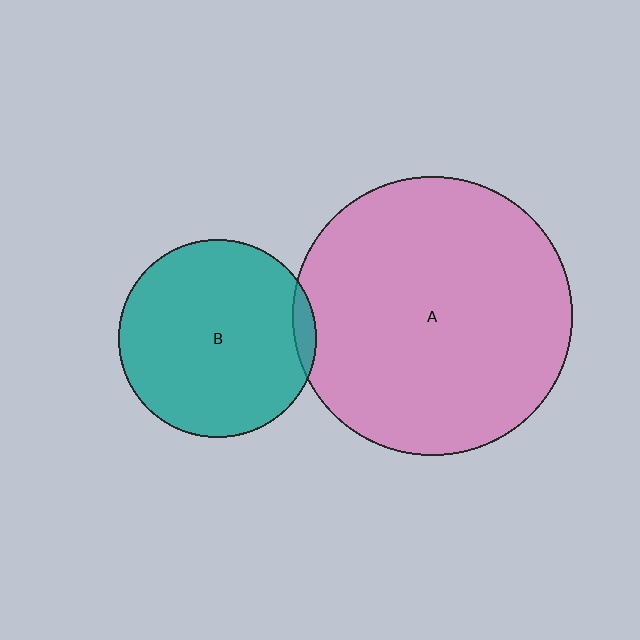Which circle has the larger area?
Circle A (pink).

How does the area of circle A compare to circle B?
Approximately 2.0 times.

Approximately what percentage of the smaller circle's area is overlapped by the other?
Approximately 5%.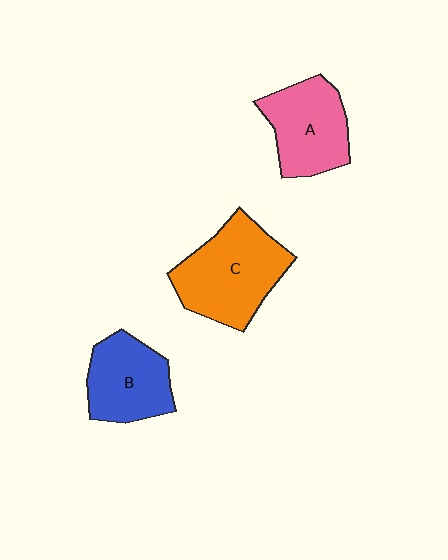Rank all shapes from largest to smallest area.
From largest to smallest: C (orange), A (pink), B (blue).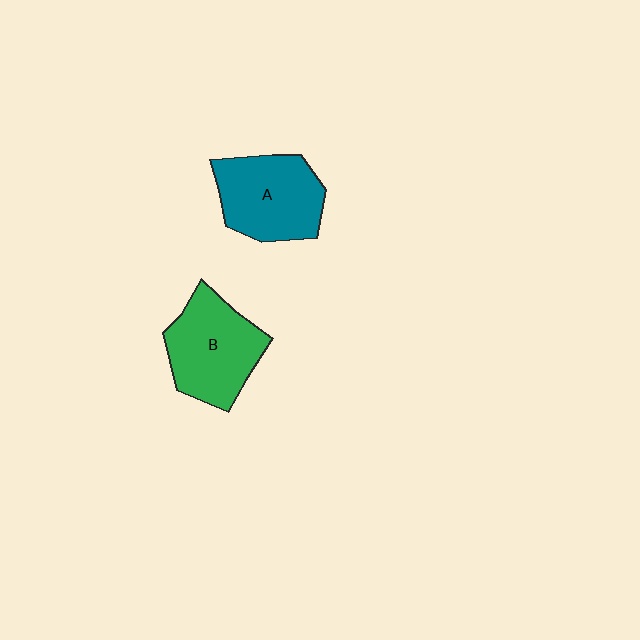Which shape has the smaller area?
Shape A (teal).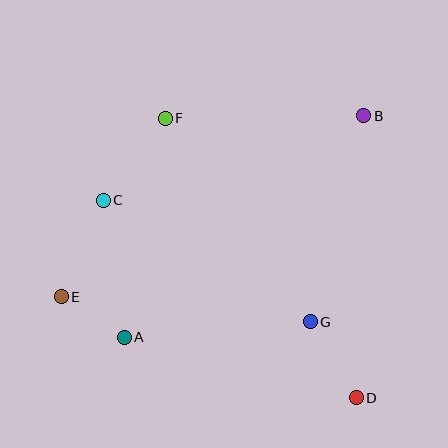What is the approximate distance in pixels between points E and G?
The distance between E and G is approximately 251 pixels.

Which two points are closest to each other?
Points A and E are closest to each other.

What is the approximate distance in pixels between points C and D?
The distance between C and D is approximately 321 pixels.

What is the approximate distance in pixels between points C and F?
The distance between C and F is approximately 103 pixels.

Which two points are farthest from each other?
Points B and E are farthest from each other.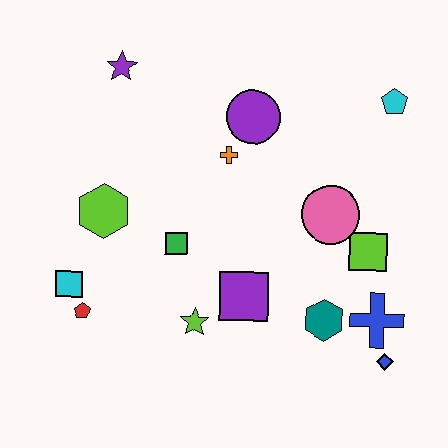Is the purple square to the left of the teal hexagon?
Yes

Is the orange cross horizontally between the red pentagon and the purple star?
No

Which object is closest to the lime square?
The pink circle is closest to the lime square.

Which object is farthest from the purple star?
The blue diamond is farthest from the purple star.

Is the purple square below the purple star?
Yes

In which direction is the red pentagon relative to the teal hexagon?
The red pentagon is to the left of the teal hexagon.